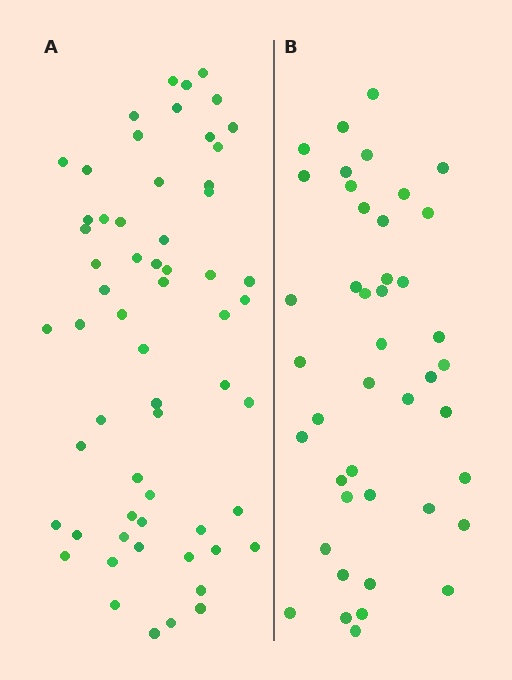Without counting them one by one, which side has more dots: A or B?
Region A (the left region) has more dots.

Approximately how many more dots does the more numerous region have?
Region A has approximately 15 more dots than region B.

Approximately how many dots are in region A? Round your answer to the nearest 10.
About 60 dots.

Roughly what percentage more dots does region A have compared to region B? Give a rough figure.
About 40% more.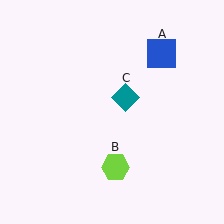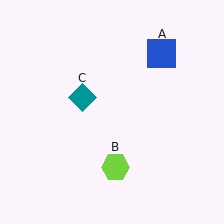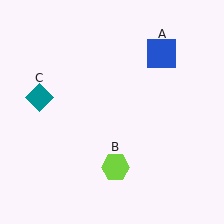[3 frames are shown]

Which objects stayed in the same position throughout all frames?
Blue square (object A) and lime hexagon (object B) remained stationary.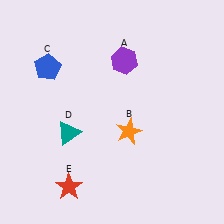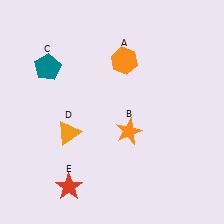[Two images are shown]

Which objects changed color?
A changed from purple to orange. C changed from blue to teal. D changed from teal to orange.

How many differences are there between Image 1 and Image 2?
There are 3 differences between the two images.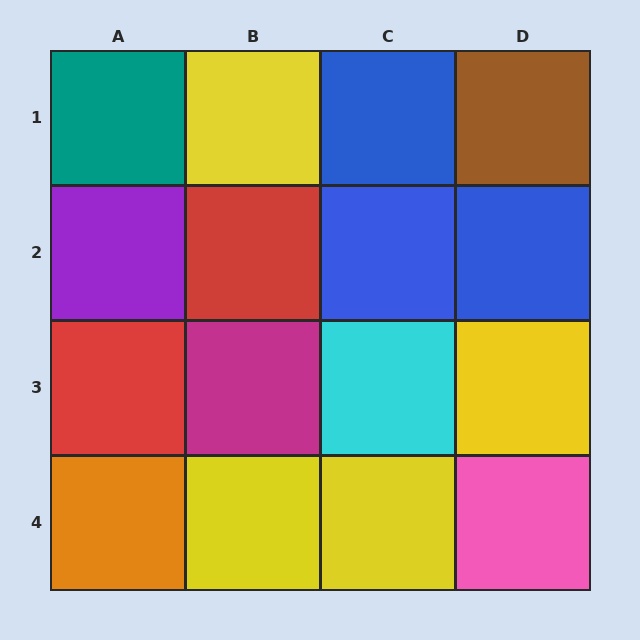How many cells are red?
2 cells are red.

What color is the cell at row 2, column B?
Red.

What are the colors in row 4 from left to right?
Orange, yellow, yellow, pink.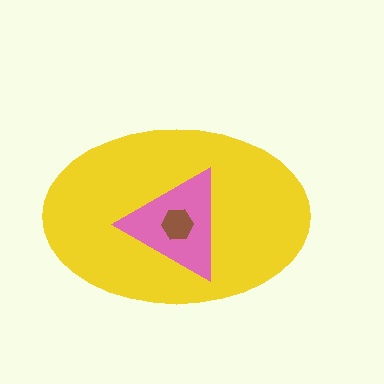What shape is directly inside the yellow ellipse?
The pink triangle.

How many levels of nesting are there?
3.